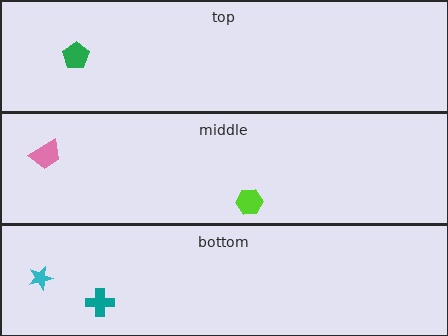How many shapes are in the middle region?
2.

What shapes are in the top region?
The green pentagon.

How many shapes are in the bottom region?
2.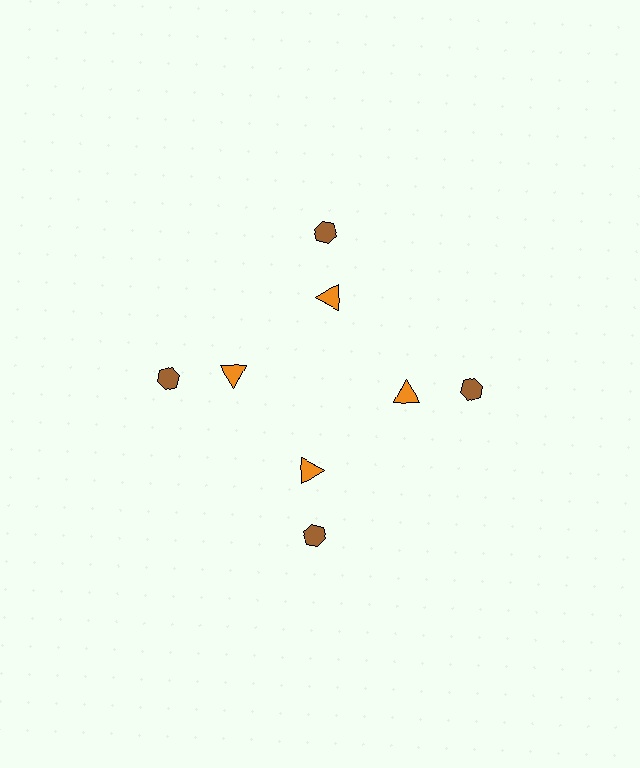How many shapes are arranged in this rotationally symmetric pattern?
There are 8 shapes, arranged in 4 groups of 2.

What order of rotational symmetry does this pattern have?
This pattern has 4-fold rotational symmetry.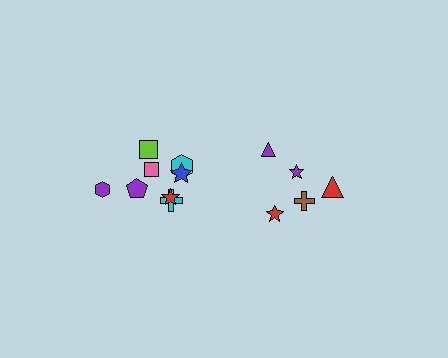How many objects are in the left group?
There are 8 objects.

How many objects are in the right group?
There are 5 objects.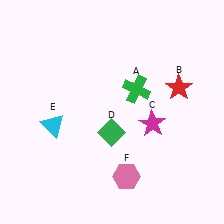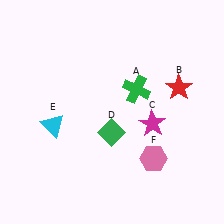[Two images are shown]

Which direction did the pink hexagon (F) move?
The pink hexagon (F) moved right.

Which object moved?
The pink hexagon (F) moved right.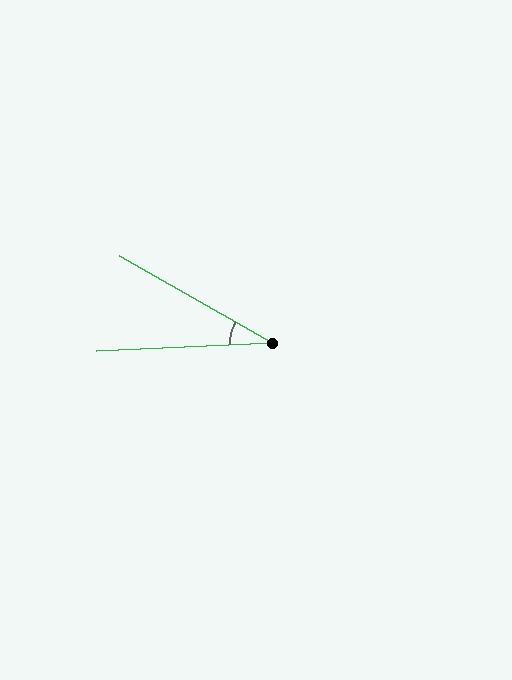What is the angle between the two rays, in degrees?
Approximately 32 degrees.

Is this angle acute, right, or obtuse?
It is acute.